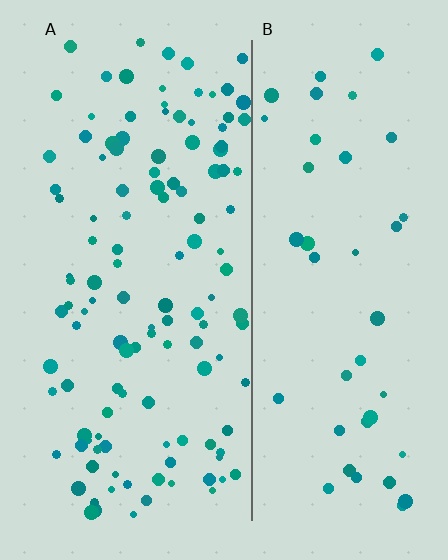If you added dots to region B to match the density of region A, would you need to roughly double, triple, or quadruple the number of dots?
Approximately triple.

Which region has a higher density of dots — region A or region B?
A (the left).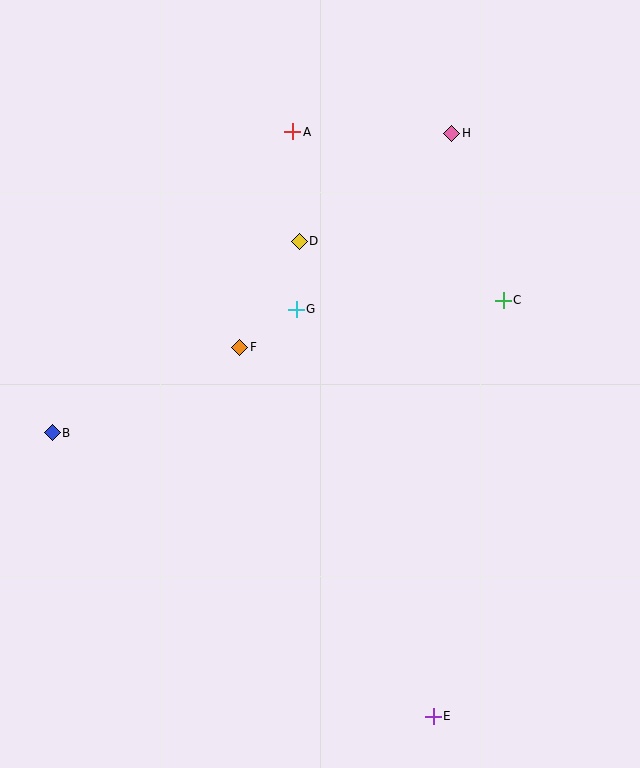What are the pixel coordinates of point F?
Point F is at (240, 347).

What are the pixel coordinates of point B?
Point B is at (52, 433).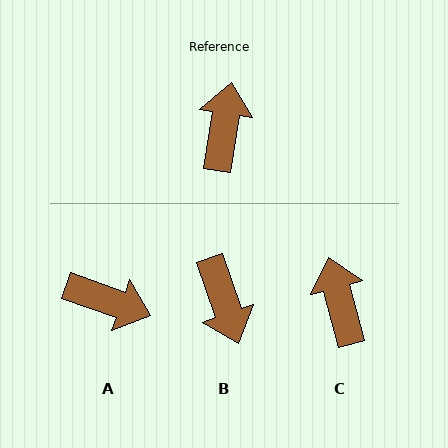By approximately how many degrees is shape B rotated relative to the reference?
Approximately 152 degrees clockwise.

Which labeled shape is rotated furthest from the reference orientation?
B, about 152 degrees away.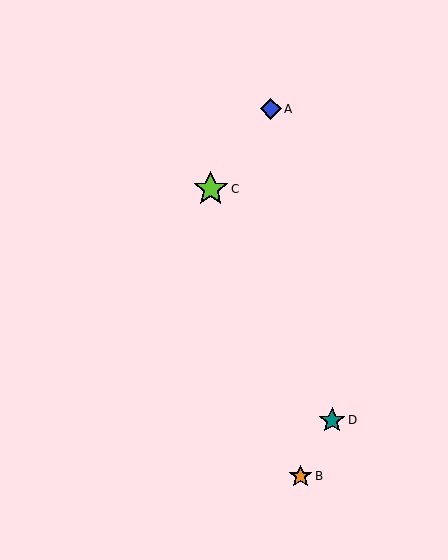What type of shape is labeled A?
Shape A is a blue diamond.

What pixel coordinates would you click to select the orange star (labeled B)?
Click at (301, 476) to select the orange star B.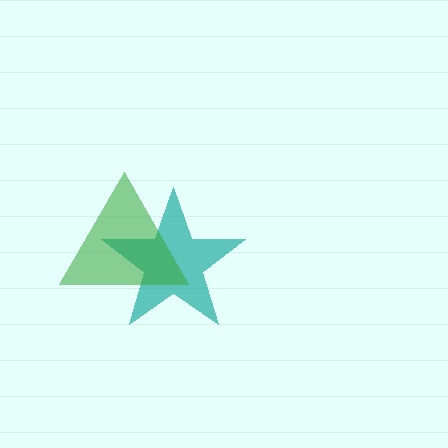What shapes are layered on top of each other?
The layered shapes are: a teal star, a green triangle.